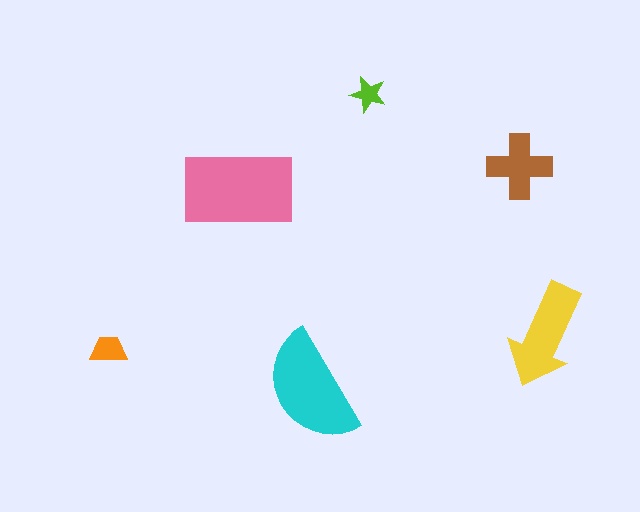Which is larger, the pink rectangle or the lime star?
The pink rectangle.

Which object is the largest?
The pink rectangle.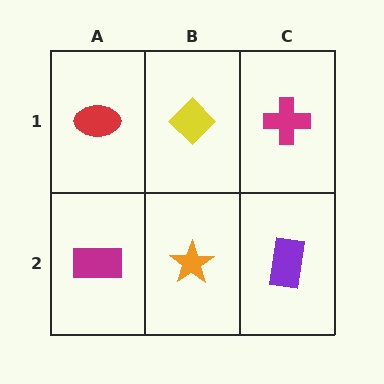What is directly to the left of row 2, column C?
An orange star.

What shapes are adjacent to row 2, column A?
A red ellipse (row 1, column A), an orange star (row 2, column B).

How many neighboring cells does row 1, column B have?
3.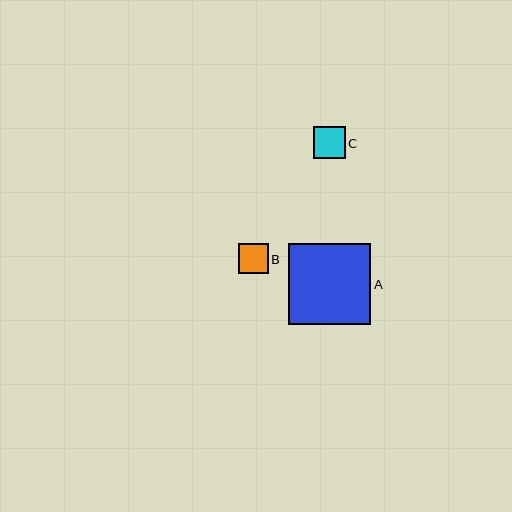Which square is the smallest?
Square B is the smallest with a size of approximately 30 pixels.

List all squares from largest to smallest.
From largest to smallest: A, C, B.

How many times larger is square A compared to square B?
Square A is approximately 2.7 times the size of square B.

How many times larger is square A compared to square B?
Square A is approximately 2.7 times the size of square B.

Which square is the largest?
Square A is the largest with a size of approximately 82 pixels.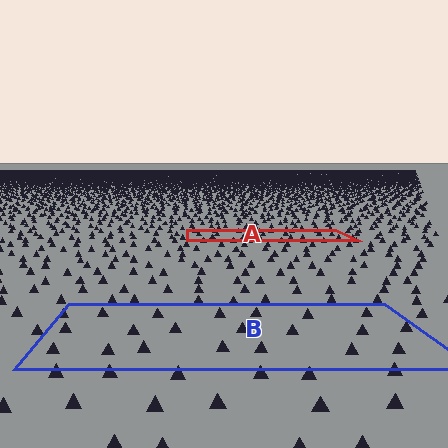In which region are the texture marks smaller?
The texture marks are smaller in region A, because it is farther away.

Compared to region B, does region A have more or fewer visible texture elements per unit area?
Region A has more texture elements per unit area — they are packed more densely because it is farther away.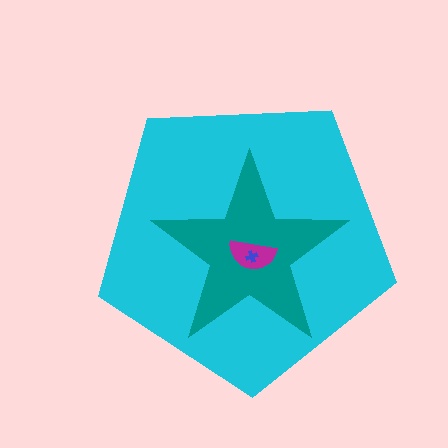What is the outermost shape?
The cyan pentagon.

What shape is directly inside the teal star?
The magenta semicircle.